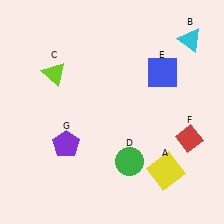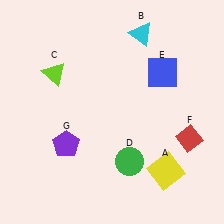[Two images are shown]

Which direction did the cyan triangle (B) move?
The cyan triangle (B) moved left.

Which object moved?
The cyan triangle (B) moved left.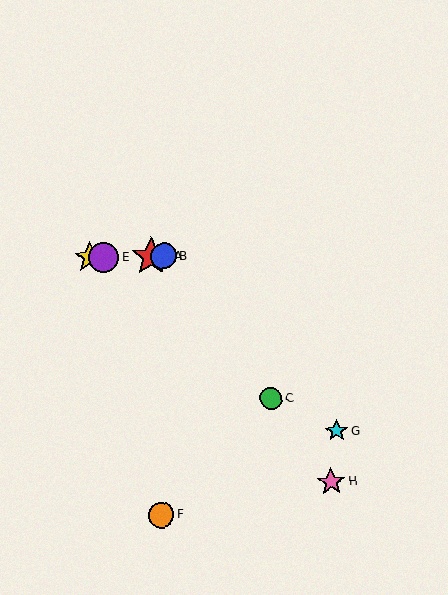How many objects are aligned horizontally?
4 objects (A, B, D, E) are aligned horizontally.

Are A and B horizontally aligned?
Yes, both are at y≈256.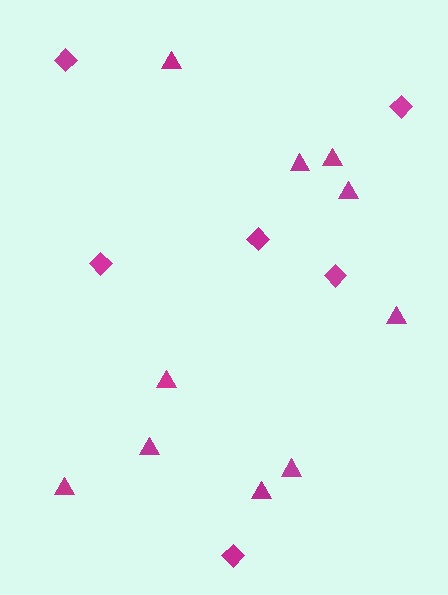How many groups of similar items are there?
There are 2 groups: one group of diamonds (6) and one group of triangles (10).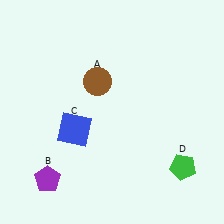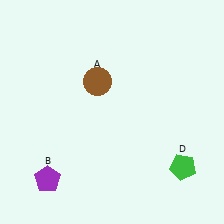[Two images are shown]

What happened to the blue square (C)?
The blue square (C) was removed in Image 2. It was in the bottom-left area of Image 1.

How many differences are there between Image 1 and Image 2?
There is 1 difference between the two images.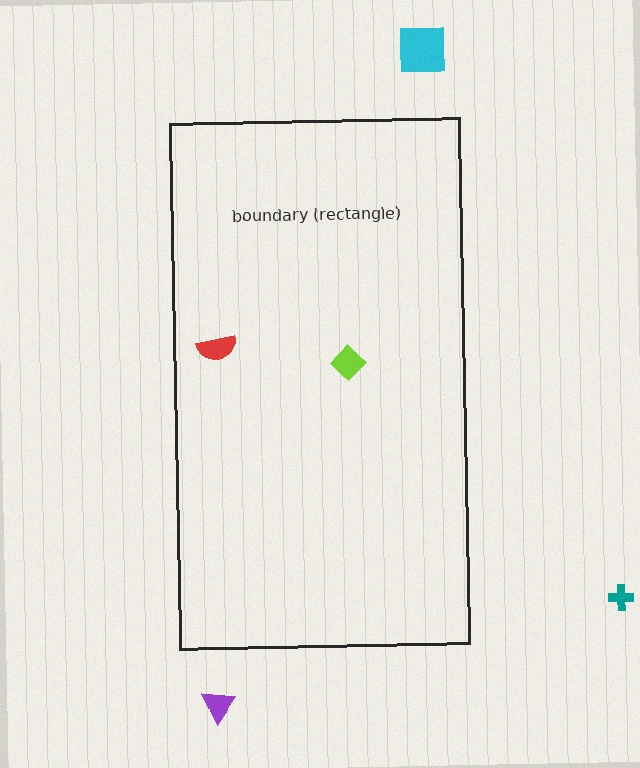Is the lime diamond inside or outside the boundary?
Inside.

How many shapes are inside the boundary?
2 inside, 3 outside.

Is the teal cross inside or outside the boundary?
Outside.